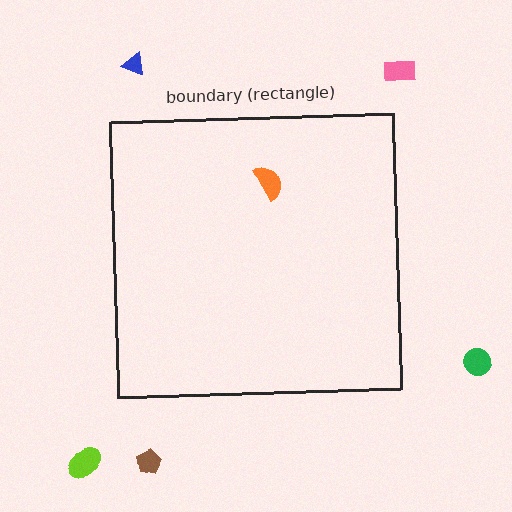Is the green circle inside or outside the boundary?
Outside.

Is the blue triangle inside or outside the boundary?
Outside.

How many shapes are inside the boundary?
1 inside, 5 outside.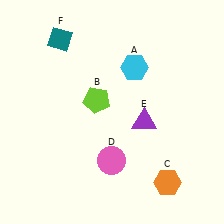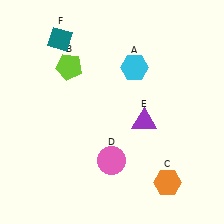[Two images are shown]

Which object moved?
The lime pentagon (B) moved up.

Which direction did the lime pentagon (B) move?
The lime pentagon (B) moved up.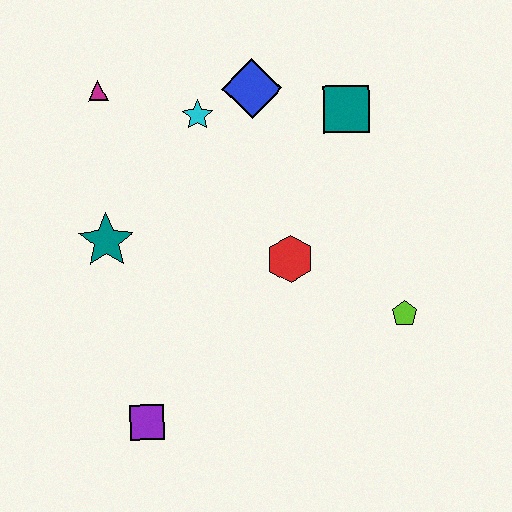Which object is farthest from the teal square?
The purple square is farthest from the teal square.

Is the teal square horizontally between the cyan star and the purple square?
No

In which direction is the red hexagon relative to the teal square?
The red hexagon is below the teal square.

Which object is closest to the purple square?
The teal star is closest to the purple square.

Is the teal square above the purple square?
Yes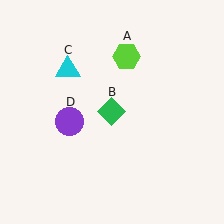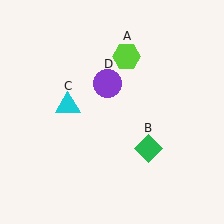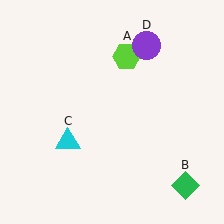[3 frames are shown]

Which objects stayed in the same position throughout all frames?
Lime hexagon (object A) remained stationary.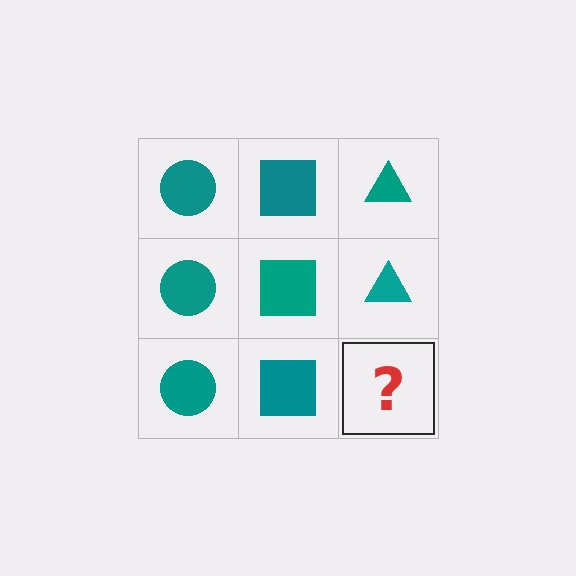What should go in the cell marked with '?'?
The missing cell should contain a teal triangle.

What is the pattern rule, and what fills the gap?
The rule is that each column has a consistent shape. The gap should be filled with a teal triangle.